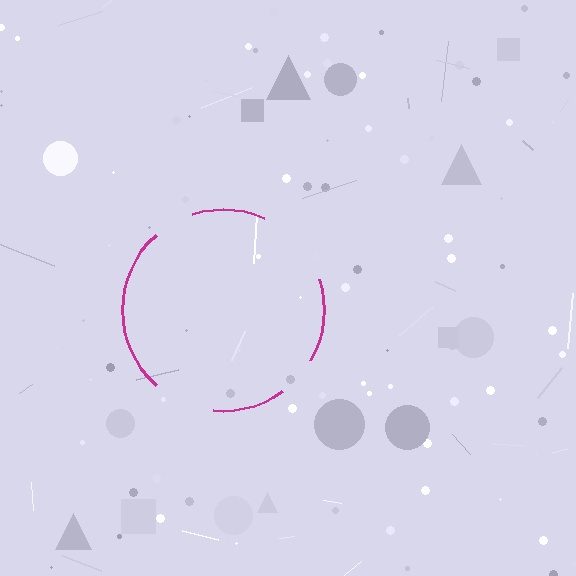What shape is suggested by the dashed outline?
The dashed outline suggests a circle.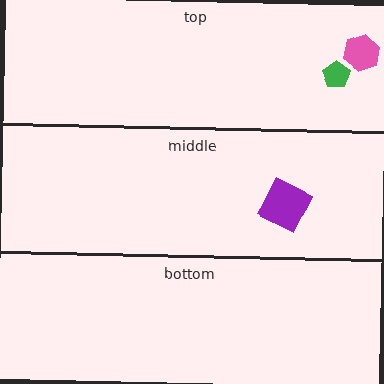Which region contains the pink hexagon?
The top region.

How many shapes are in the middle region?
1.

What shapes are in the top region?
The green pentagon, the pink hexagon.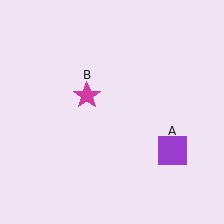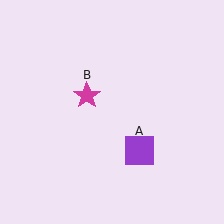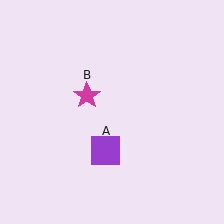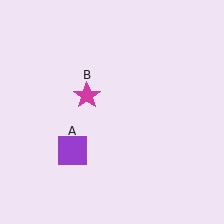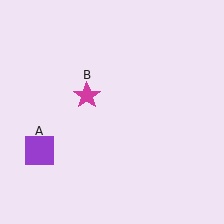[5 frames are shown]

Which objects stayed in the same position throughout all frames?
Magenta star (object B) remained stationary.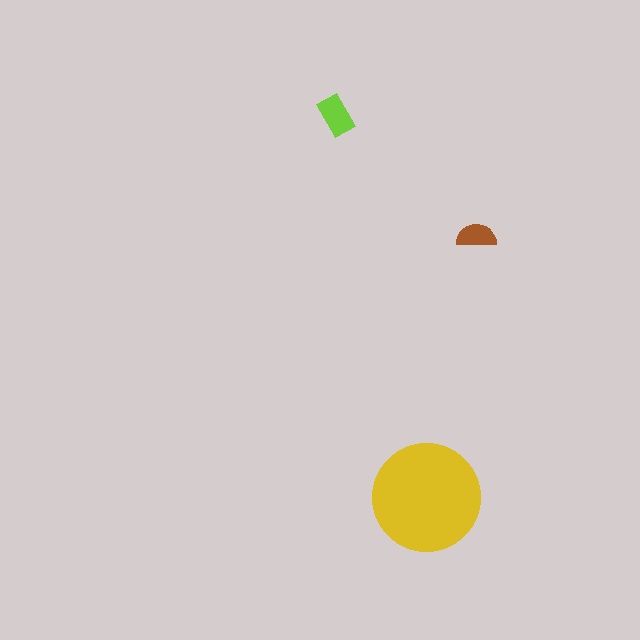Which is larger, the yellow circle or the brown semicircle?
The yellow circle.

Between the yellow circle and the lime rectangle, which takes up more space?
The yellow circle.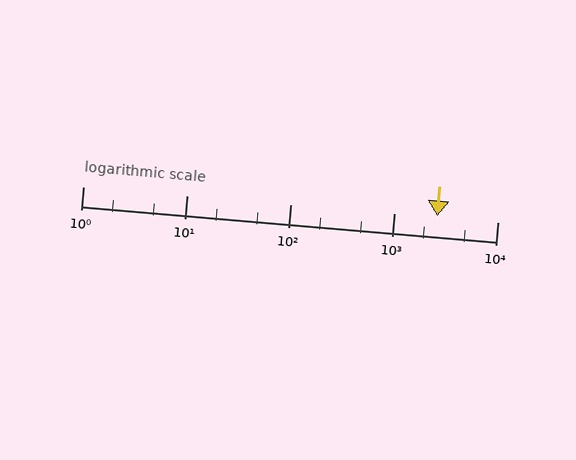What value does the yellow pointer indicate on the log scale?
The pointer indicates approximately 2600.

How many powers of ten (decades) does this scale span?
The scale spans 4 decades, from 1 to 10000.